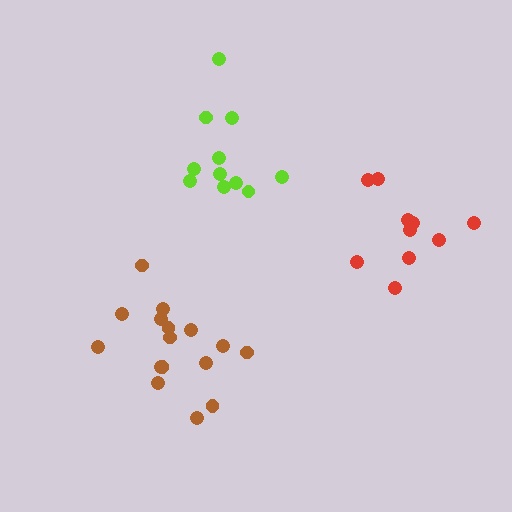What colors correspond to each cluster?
The clusters are colored: red, brown, lime.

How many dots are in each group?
Group 1: 10 dots, Group 2: 16 dots, Group 3: 11 dots (37 total).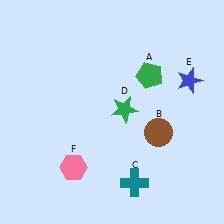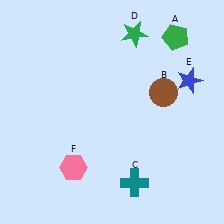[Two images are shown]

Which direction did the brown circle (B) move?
The brown circle (B) moved up.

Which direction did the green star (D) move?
The green star (D) moved up.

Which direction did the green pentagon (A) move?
The green pentagon (A) moved up.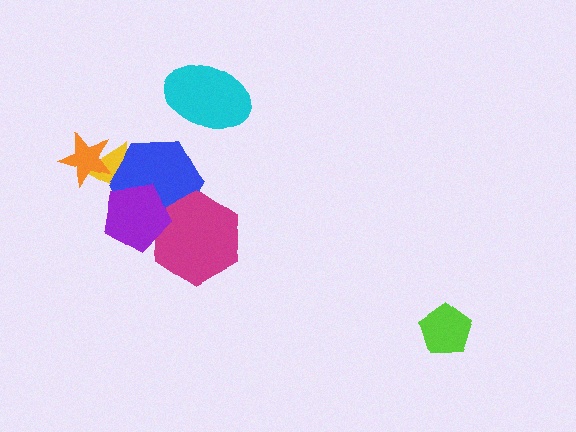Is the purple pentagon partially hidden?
No, no other shape covers it.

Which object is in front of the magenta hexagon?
The purple pentagon is in front of the magenta hexagon.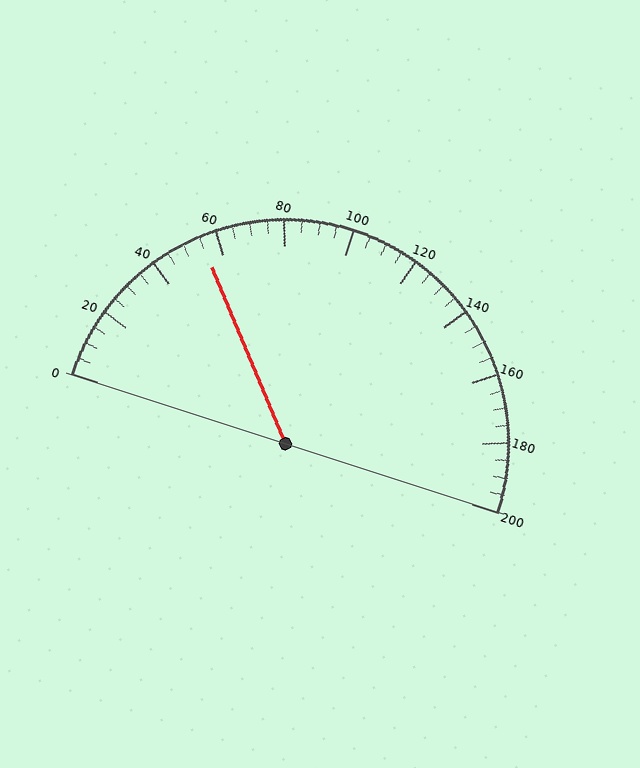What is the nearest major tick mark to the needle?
The nearest major tick mark is 60.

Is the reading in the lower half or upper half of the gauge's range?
The reading is in the lower half of the range (0 to 200).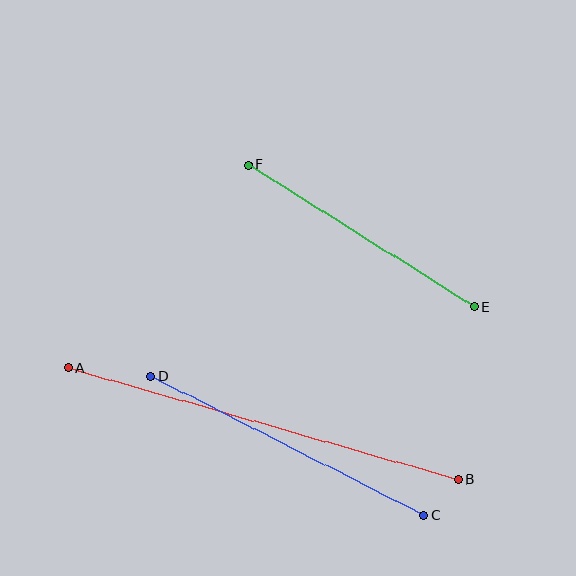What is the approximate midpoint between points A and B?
The midpoint is at approximately (263, 424) pixels.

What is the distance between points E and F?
The distance is approximately 267 pixels.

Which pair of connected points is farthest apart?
Points A and B are farthest apart.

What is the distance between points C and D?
The distance is approximately 307 pixels.